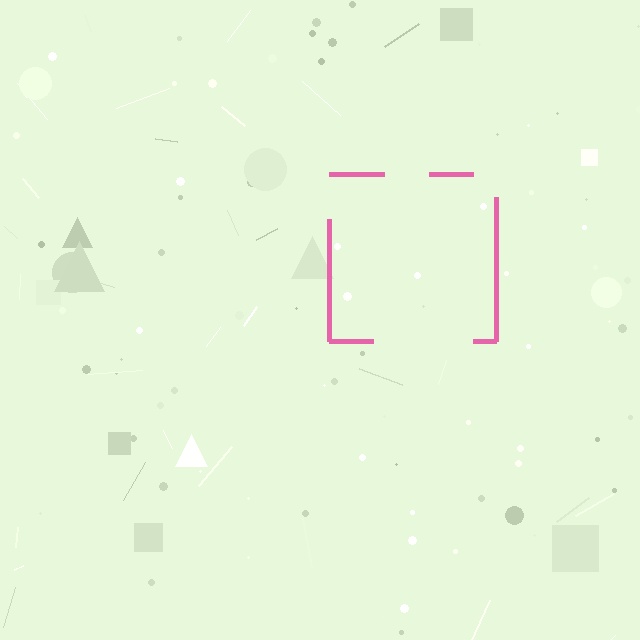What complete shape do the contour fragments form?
The contour fragments form a square.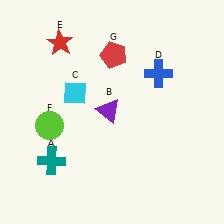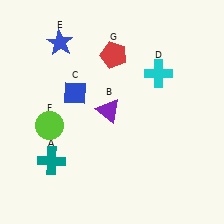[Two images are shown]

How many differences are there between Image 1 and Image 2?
There are 3 differences between the two images.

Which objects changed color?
C changed from cyan to blue. D changed from blue to cyan. E changed from red to blue.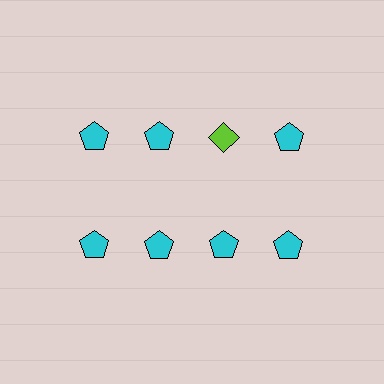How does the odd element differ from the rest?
It differs in both color (lime instead of cyan) and shape (diamond instead of pentagon).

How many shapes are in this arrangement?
There are 8 shapes arranged in a grid pattern.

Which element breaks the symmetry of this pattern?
The lime diamond in the top row, center column breaks the symmetry. All other shapes are cyan pentagons.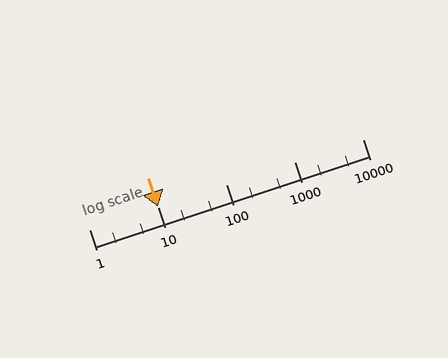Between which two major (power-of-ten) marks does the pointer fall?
The pointer is between 10 and 100.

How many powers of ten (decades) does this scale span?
The scale spans 4 decades, from 1 to 10000.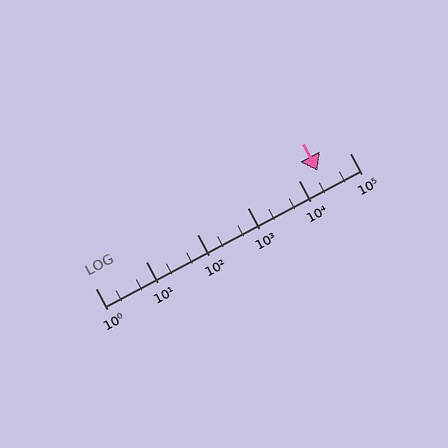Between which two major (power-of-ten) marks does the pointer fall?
The pointer is between 10000 and 100000.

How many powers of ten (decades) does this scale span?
The scale spans 5 decades, from 1 to 100000.